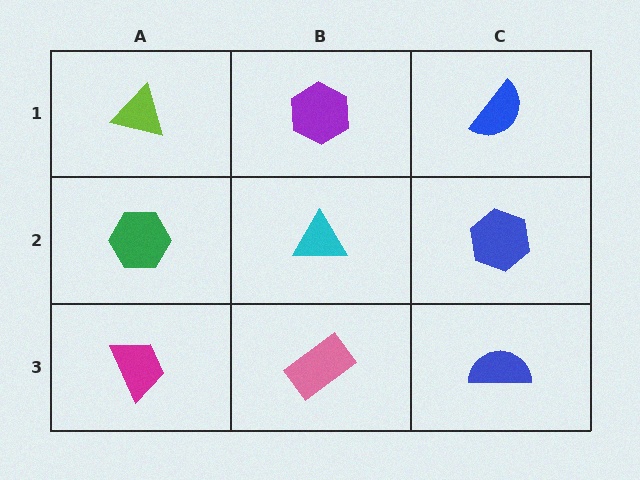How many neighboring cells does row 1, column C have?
2.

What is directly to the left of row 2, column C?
A cyan triangle.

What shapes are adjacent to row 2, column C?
A blue semicircle (row 1, column C), a blue semicircle (row 3, column C), a cyan triangle (row 2, column B).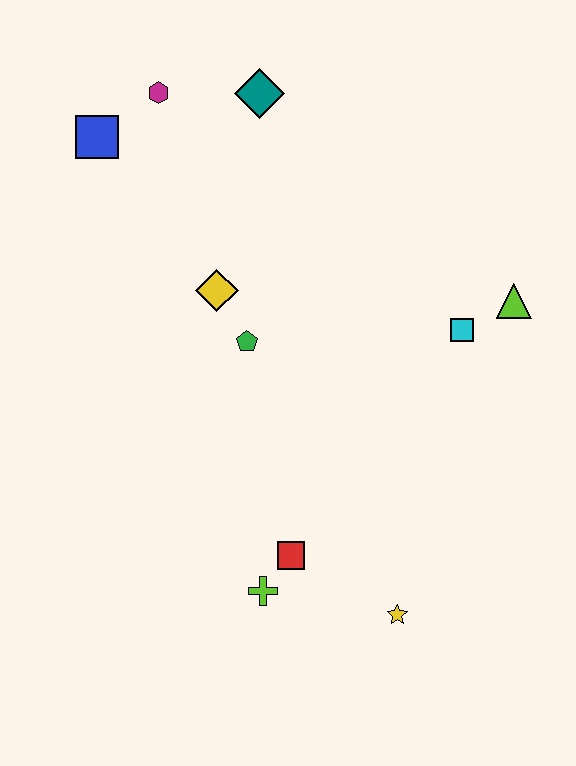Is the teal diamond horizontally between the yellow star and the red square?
No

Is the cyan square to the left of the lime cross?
No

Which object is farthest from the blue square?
The yellow star is farthest from the blue square.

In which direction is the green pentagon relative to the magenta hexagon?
The green pentagon is below the magenta hexagon.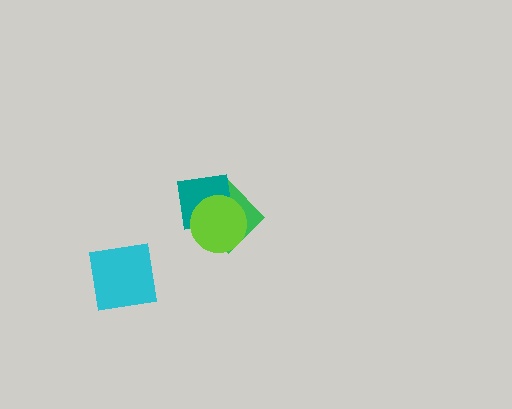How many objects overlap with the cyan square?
0 objects overlap with the cyan square.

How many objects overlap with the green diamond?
2 objects overlap with the green diamond.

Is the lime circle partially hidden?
No, no other shape covers it.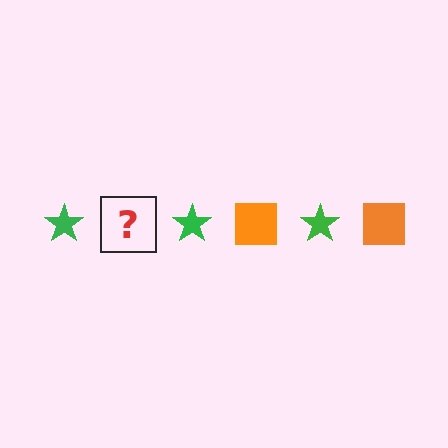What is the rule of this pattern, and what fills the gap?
The rule is that the pattern alternates between green star and orange square. The gap should be filled with an orange square.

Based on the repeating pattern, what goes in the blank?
The blank should be an orange square.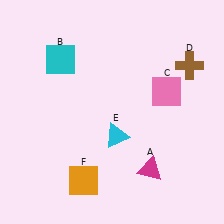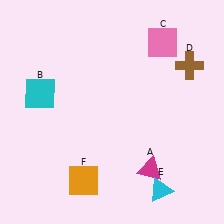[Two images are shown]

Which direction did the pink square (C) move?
The pink square (C) moved up.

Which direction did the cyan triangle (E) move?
The cyan triangle (E) moved down.